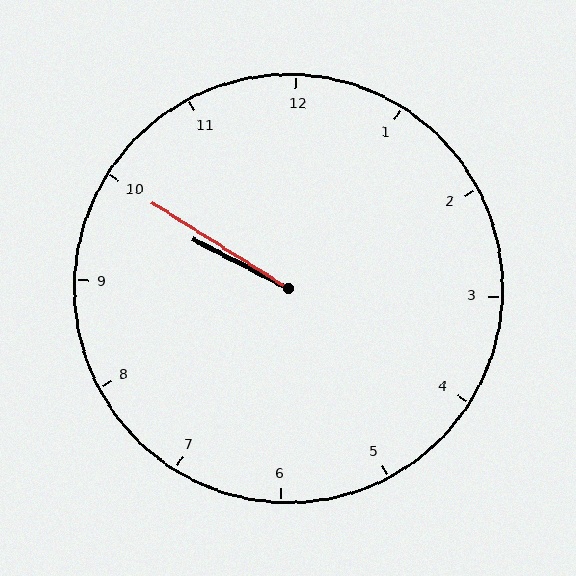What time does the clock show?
9:50.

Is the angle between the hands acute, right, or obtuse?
It is acute.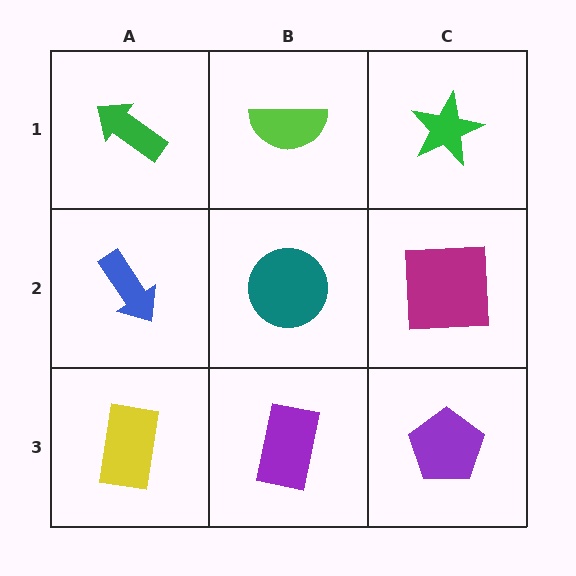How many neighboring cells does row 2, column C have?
3.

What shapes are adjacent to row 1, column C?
A magenta square (row 2, column C), a lime semicircle (row 1, column B).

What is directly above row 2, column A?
A green arrow.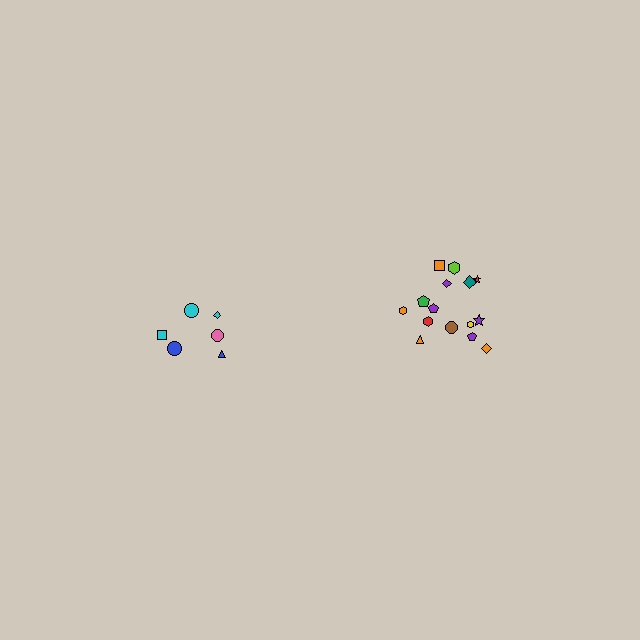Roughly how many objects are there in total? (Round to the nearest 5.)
Roughly 20 objects in total.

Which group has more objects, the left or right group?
The right group.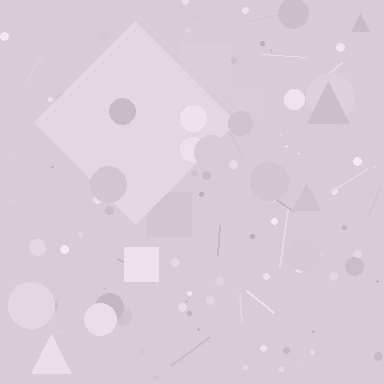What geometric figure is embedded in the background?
A diamond is embedded in the background.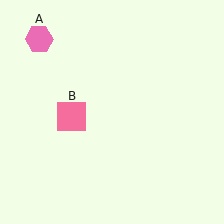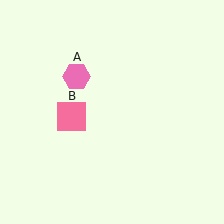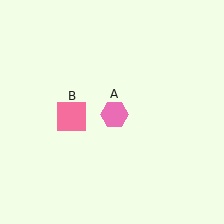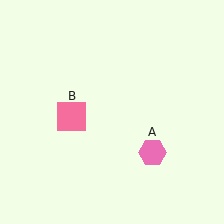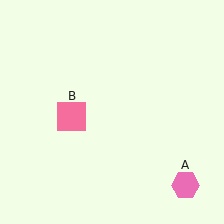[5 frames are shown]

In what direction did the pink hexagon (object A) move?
The pink hexagon (object A) moved down and to the right.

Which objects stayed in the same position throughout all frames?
Pink square (object B) remained stationary.